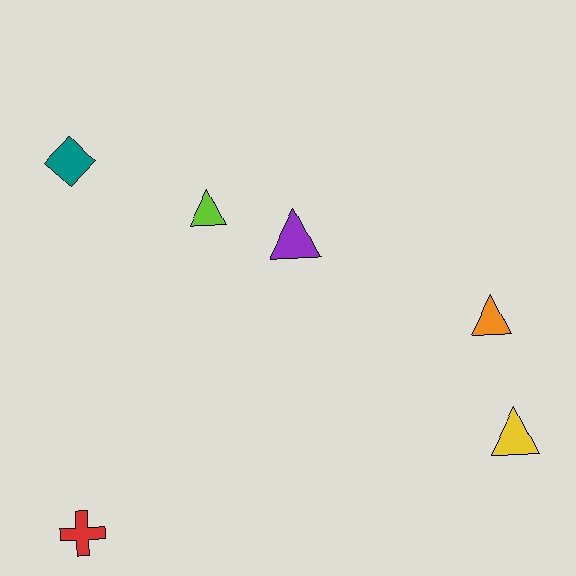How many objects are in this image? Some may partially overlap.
There are 6 objects.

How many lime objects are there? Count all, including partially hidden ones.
There is 1 lime object.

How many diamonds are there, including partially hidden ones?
There is 1 diamond.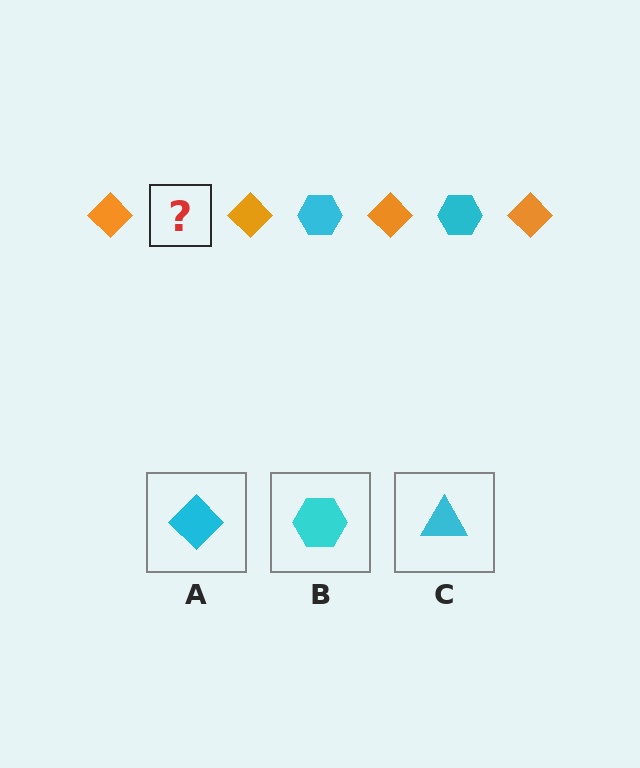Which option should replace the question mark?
Option B.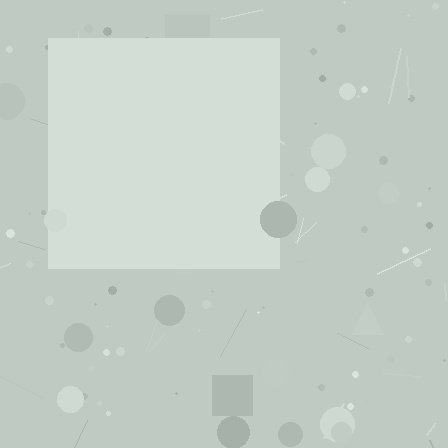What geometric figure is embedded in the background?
A square is embedded in the background.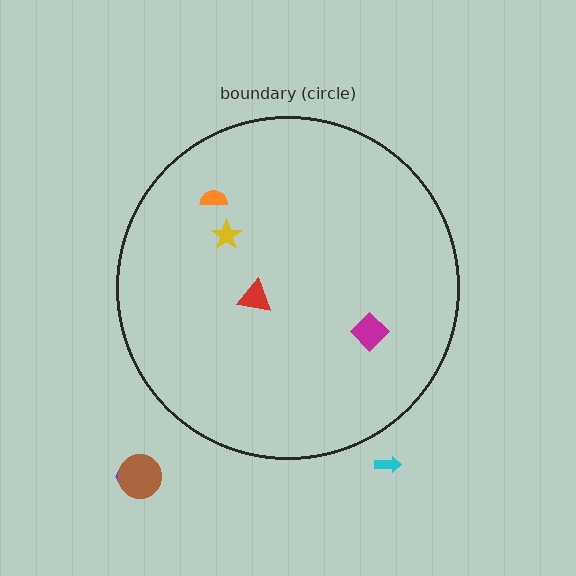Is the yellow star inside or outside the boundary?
Inside.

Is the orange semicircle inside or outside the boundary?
Inside.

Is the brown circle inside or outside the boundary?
Outside.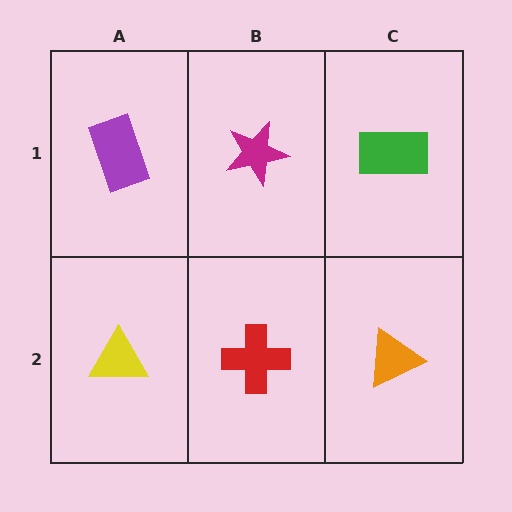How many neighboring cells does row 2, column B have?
3.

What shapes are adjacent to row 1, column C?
An orange triangle (row 2, column C), a magenta star (row 1, column B).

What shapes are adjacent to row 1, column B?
A red cross (row 2, column B), a purple rectangle (row 1, column A), a green rectangle (row 1, column C).